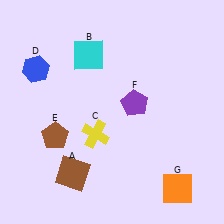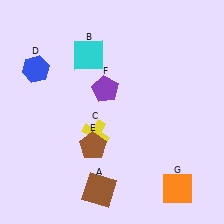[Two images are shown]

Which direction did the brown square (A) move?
The brown square (A) moved right.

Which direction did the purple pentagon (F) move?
The purple pentagon (F) moved left.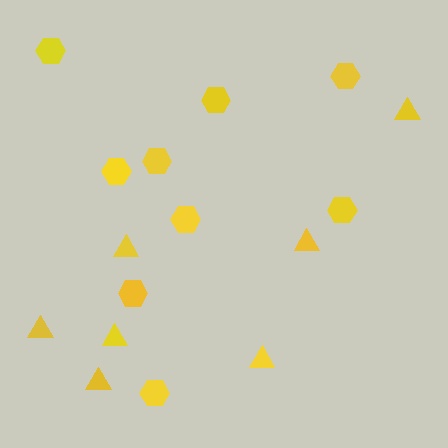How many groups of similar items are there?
There are 2 groups: one group of triangles (7) and one group of hexagons (9).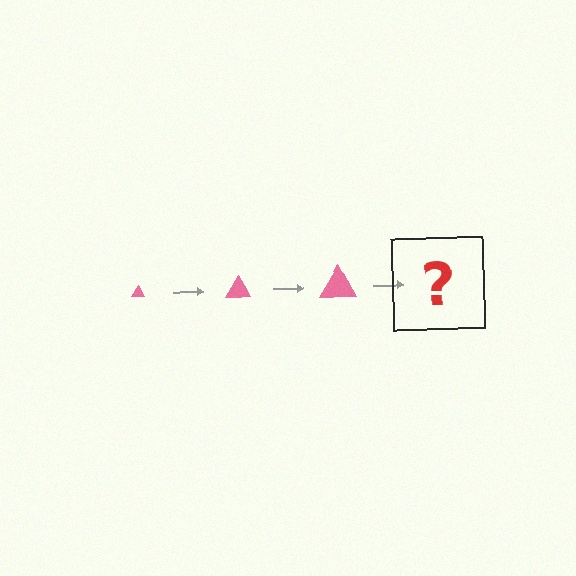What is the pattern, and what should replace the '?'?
The pattern is that the triangle gets progressively larger each step. The '?' should be a pink triangle, larger than the previous one.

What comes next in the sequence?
The next element should be a pink triangle, larger than the previous one.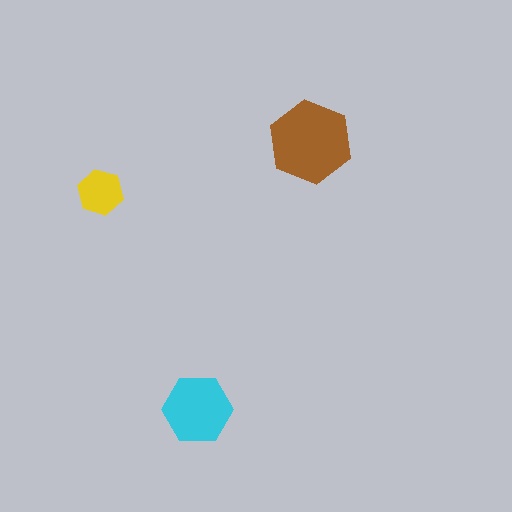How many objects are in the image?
There are 3 objects in the image.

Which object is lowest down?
The cyan hexagon is bottommost.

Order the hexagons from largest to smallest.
the brown one, the cyan one, the yellow one.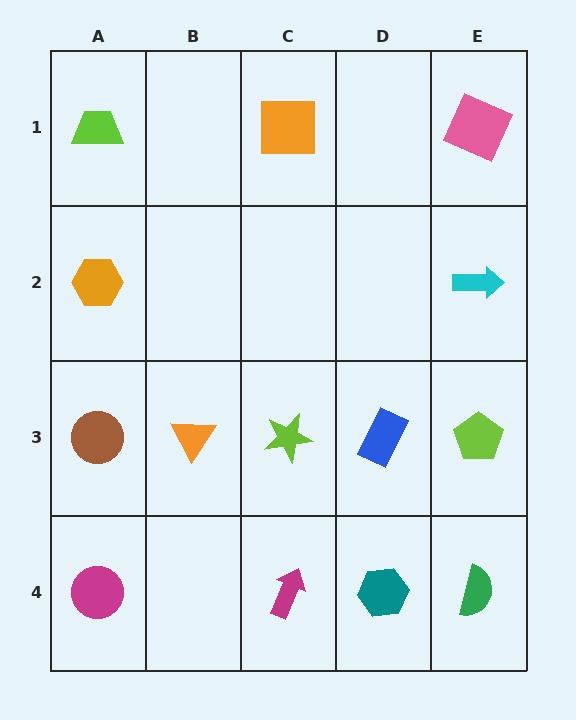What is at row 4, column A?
A magenta circle.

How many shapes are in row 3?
5 shapes.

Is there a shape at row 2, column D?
No, that cell is empty.